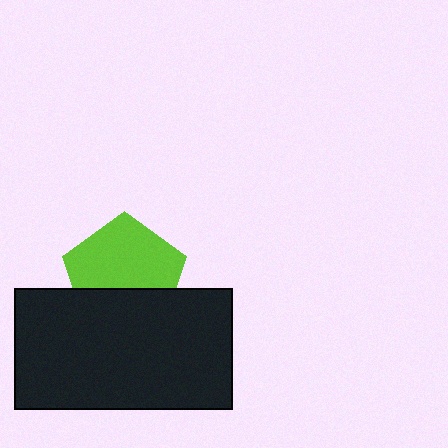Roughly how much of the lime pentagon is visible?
About half of it is visible (roughly 63%).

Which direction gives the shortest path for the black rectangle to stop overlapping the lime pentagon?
Moving down gives the shortest separation.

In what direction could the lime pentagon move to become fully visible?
The lime pentagon could move up. That would shift it out from behind the black rectangle entirely.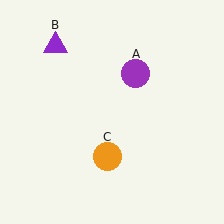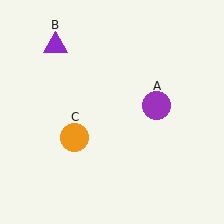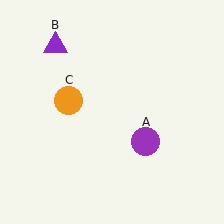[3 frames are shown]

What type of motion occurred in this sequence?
The purple circle (object A), orange circle (object C) rotated clockwise around the center of the scene.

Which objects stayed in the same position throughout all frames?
Purple triangle (object B) remained stationary.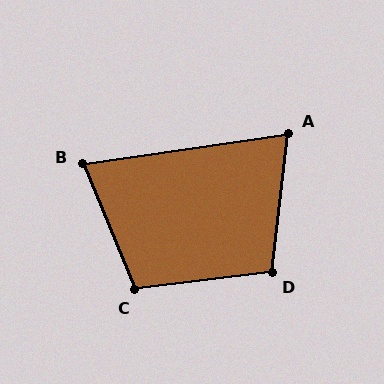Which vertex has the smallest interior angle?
A, at approximately 75 degrees.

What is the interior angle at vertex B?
Approximately 76 degrees (acute).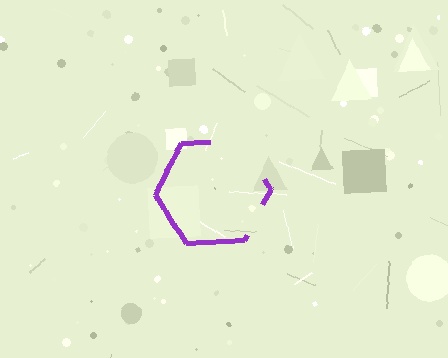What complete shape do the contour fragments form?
The contour fragments form a hexagon.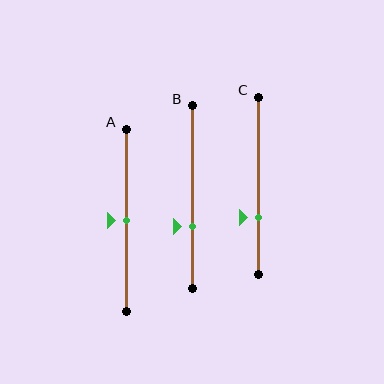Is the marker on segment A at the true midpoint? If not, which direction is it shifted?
Yes, the marker on segment A is at the true midpoint.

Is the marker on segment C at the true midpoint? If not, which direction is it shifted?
No, the marker on segment C is shifted downward by about 18% of the segment length.